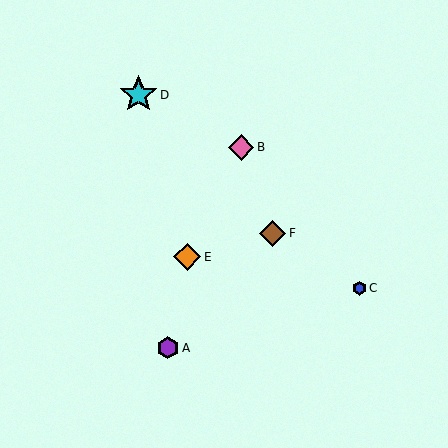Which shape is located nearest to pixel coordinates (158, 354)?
The purple hexagon (labeled A) at (168, 348) is nearest to that location.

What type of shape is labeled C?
Shape C is a blue hexagon.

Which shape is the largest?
The cyan star (labeled D) is the largest.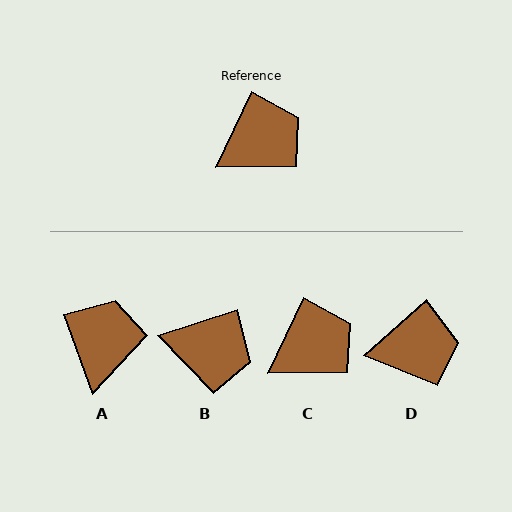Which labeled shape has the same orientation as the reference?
C.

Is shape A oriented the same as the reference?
No, it is off by about 46 degrees.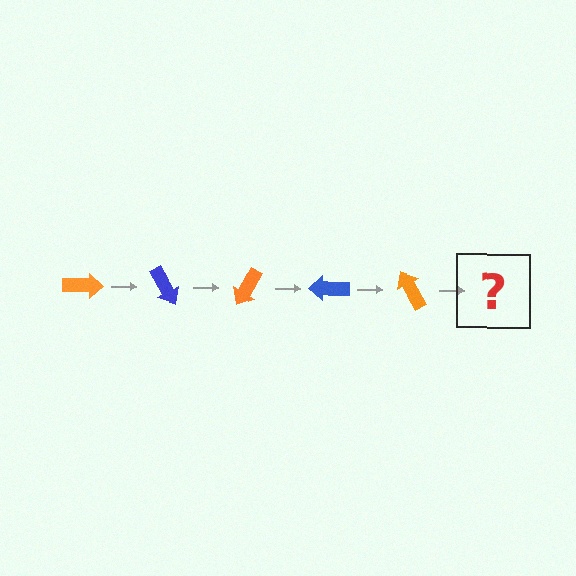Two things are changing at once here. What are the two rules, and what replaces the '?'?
The two rules are that it rotates 60 degrees each step and the color cycles through orange and blue. The '?' should be a blue arrow, rotated 300 degrees from the start.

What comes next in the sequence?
The next element should be a blue arrow, rotated 300 degrees from the start.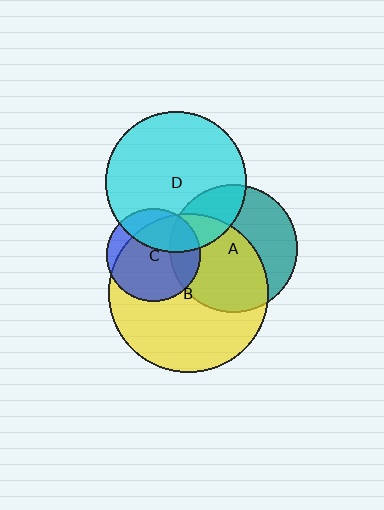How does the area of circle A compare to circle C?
Approximately 1.9 times.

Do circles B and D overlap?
Yes.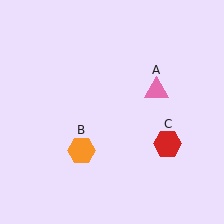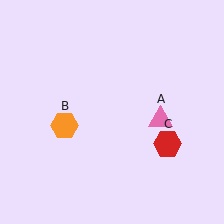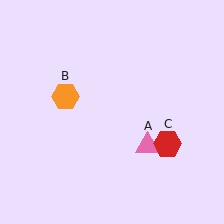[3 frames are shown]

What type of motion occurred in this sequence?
The pink triangle (object A), orange hexagon (object B) rotated clockwise around the center of the scene.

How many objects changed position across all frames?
2 objects changed position: pink triangle (object A), orange hexagon (object B).